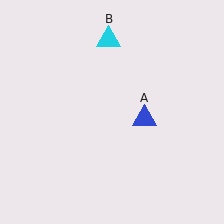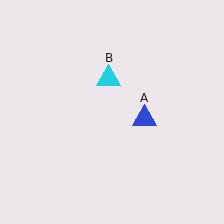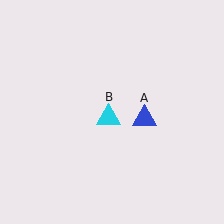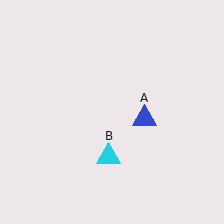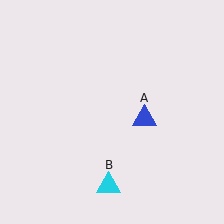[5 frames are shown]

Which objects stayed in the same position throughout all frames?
Blue triangle (object A) remained stationary.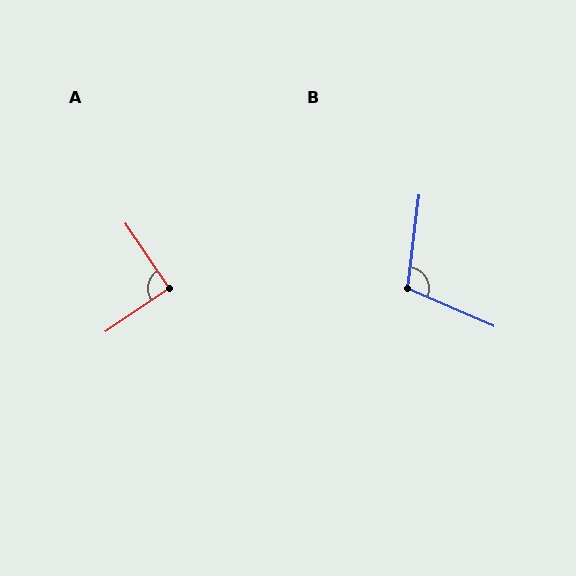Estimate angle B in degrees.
Approximately 107 degrees.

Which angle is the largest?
B, at approximately 107 degrees.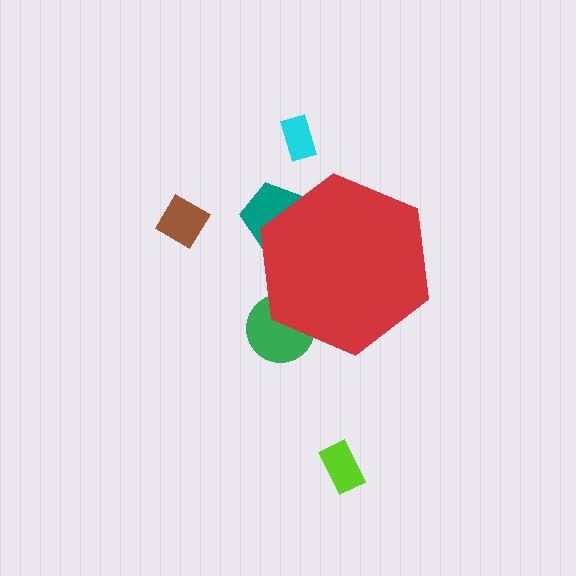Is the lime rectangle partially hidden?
No, the lime rectangle is fully visible.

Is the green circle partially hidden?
Yes, the green circle is partially hidden behind the red hexagon.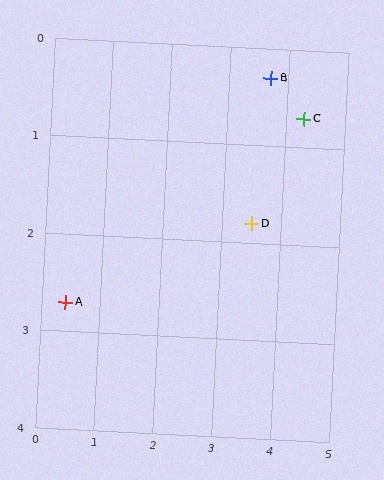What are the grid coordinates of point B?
Point B is at approximately (3.7, 0.3).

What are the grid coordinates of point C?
Point C is at approximately (4.3, 0.7).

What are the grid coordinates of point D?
Point D is at approximately (3.5, 1.8).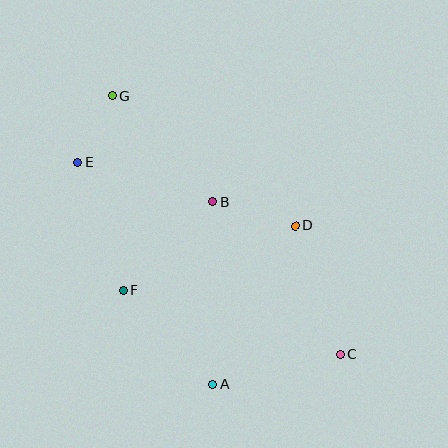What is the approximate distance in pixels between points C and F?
The distance between C and F is approximately 226 pixels.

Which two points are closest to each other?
Points E and G are closest to each other.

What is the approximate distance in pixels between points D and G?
The distance between D and G is approximately 225 pixels.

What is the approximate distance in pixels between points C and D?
The distance between C and D is approximately 137 pixels.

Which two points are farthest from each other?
Points C and G are farthest from each other.